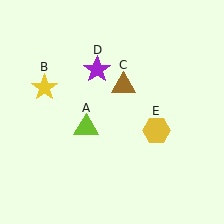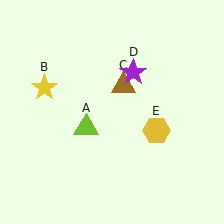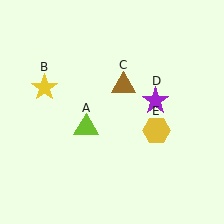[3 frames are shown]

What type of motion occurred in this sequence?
The purple star (object D) rotated clockwise around the center of the scene.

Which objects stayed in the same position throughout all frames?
Lime triangle (object A) and yellow star (object B) and brown triangle (object C) and yellow hexagon (object E) remained stationary.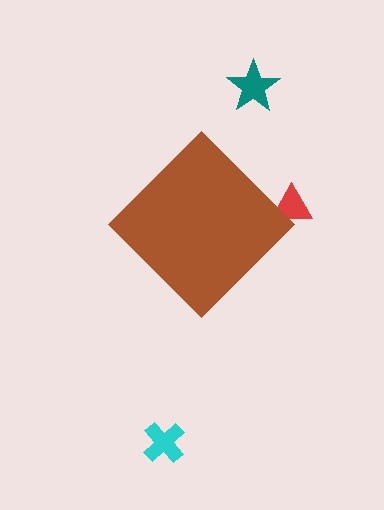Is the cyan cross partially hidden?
No, the cyan cross is fully visible.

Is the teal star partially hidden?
No, the teal star is fully visible.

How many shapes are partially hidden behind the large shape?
1 shape is partially hidden.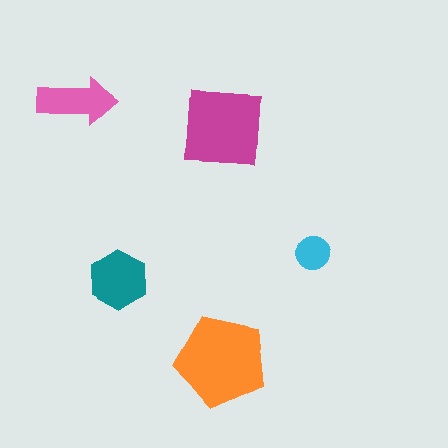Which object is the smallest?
The cyan circle.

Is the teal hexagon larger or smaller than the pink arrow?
Larger.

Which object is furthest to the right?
The cyan circle is rightmost.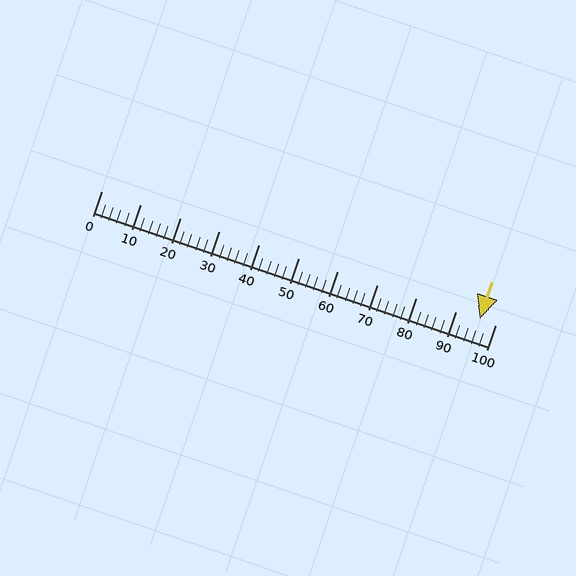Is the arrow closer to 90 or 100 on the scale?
The arrow is closer to 100.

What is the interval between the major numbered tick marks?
The major tick marks are spaced 10 units apart.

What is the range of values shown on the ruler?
The ruler shows values from 0 to 100.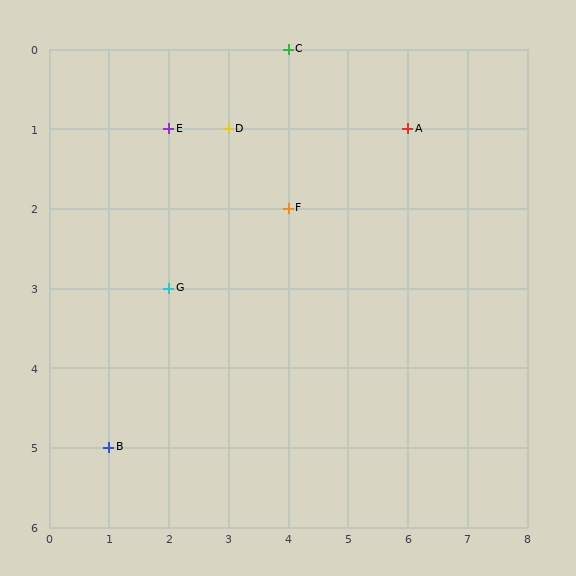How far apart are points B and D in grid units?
Points B and D are 2 columns and 4 rows apart (about 4.5 grid units diagonally).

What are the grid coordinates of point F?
Point F is at grid coordinates (4, 2).